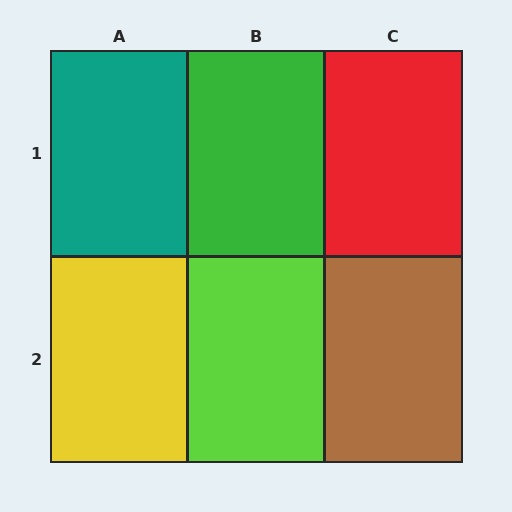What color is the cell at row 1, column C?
Red.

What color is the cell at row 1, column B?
Green.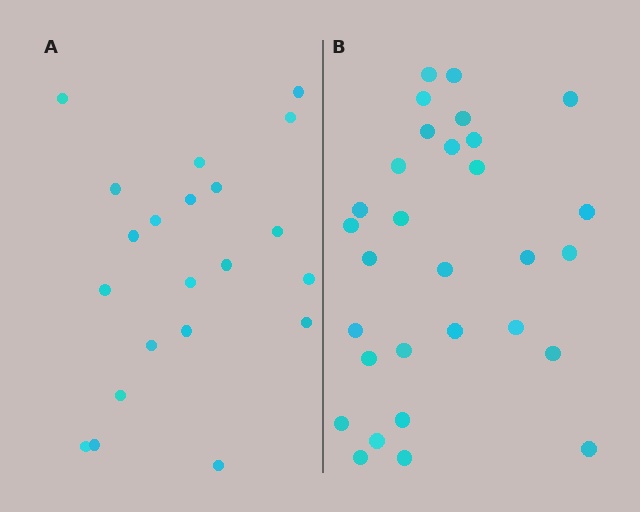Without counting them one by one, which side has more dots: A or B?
Region B (the right region) has more dots.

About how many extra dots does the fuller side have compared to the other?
Region B has roughly 8 or so more dots than region A.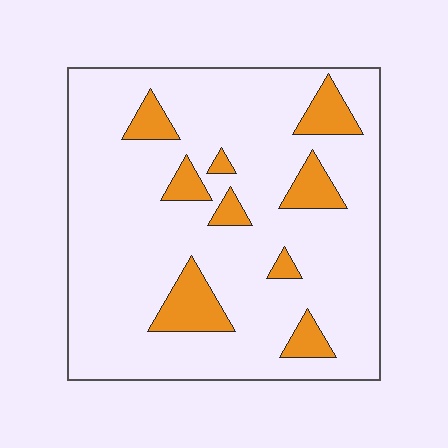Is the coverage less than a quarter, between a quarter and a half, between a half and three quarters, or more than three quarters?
Less than a quarter.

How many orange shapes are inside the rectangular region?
9.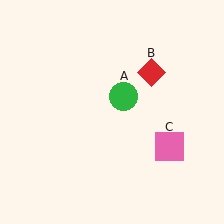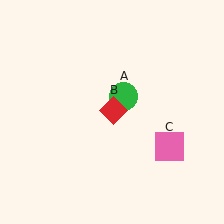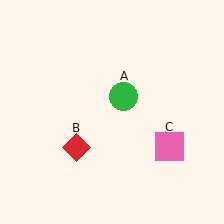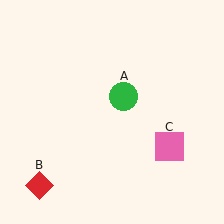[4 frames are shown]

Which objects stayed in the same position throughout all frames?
Green circle (object A) and pink square (object C) remained stationary.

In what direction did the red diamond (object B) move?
The red diamond (object B) moved down and to the left.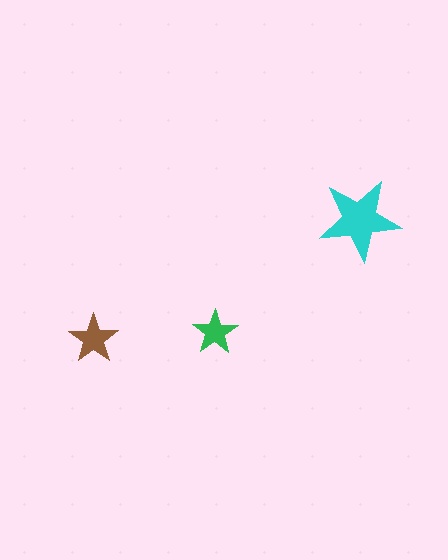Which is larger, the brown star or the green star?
The brown one.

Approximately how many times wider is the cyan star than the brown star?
About 1.5 times wider.